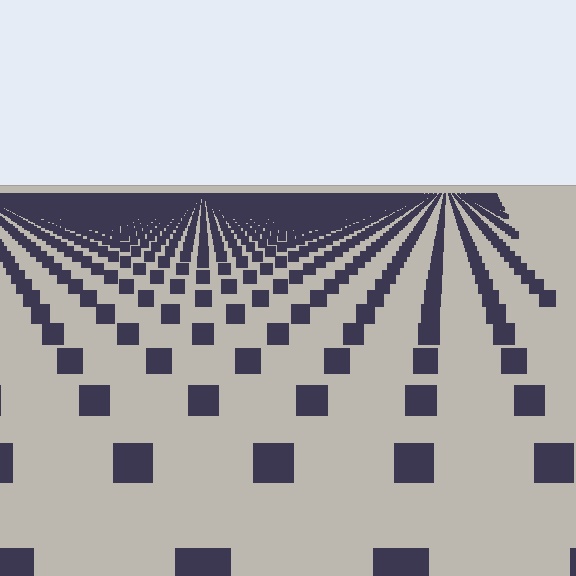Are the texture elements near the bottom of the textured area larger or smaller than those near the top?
Larger. Near the bottom, elements are closer to the viewer and appear at a bigger on-screen size.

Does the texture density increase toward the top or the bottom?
Density increases toward the top.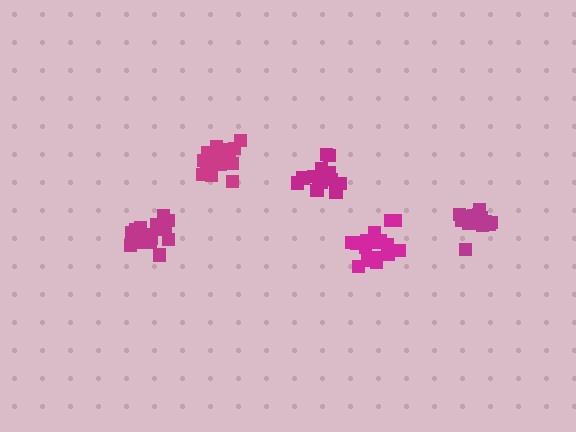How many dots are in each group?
Group 1: 17 dots, Group 2: 17 dots, Group 3: 17 dots, Group 4: 19 dots, Group 5: 15 dots (85 total).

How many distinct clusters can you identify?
There are 5 distinct clusters.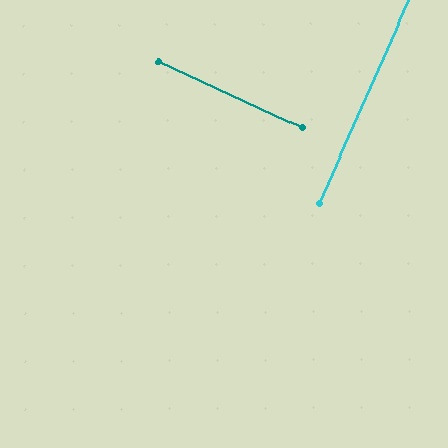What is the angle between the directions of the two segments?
Approximately 89 degrees.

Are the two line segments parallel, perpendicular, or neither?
Perpendicular — they meet at approximately 89°.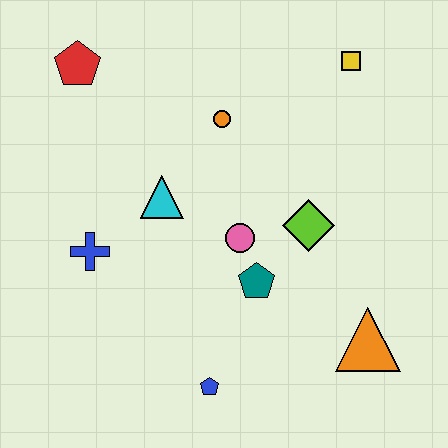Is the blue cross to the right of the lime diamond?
No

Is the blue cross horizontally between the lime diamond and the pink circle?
No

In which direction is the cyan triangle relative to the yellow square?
The cyan triangle is to the left of the yellow square.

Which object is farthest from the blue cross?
The yellow square is farthest from the blue cross.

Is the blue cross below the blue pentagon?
No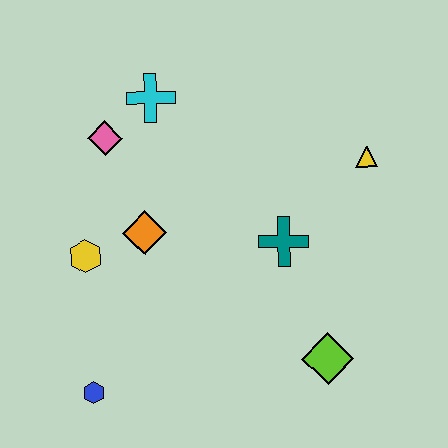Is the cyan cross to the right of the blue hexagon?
Yes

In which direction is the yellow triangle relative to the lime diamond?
The yellow triangle is above the lime diamond.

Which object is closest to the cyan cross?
The pink diamond is closest to the cyan cross.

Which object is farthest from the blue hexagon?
The yellow triangle is farthest from the blue hexagon.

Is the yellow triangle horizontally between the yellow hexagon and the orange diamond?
No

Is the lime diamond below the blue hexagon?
No